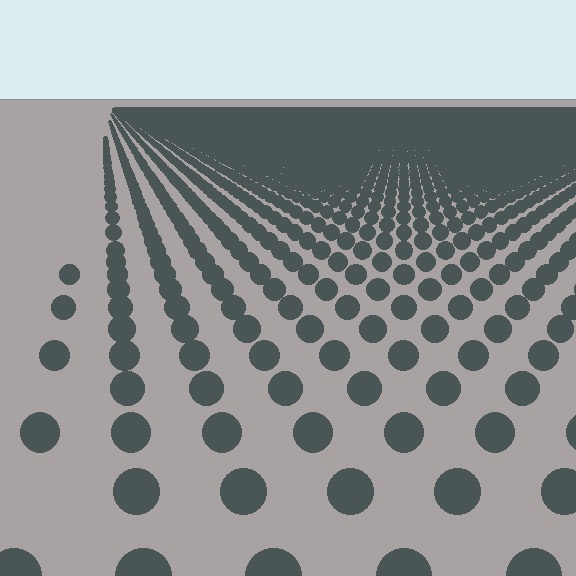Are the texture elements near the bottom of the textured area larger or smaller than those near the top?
Larger. Near the bottom, elements are closer to the viewer and appear at a bigger on-screen size.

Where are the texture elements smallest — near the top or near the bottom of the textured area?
Near the top.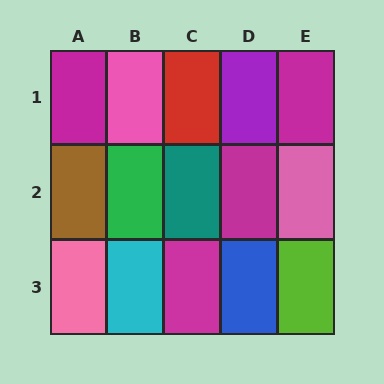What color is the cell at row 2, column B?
Green.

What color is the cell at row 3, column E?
Lime.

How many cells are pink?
3 cells are pink.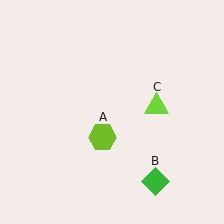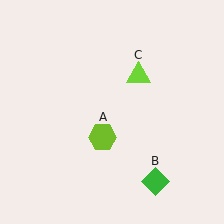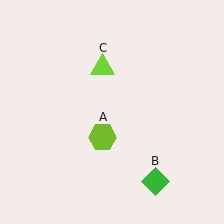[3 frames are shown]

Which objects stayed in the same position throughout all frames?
Lime hexagon (object A) and green diamond (object B) remained stationary.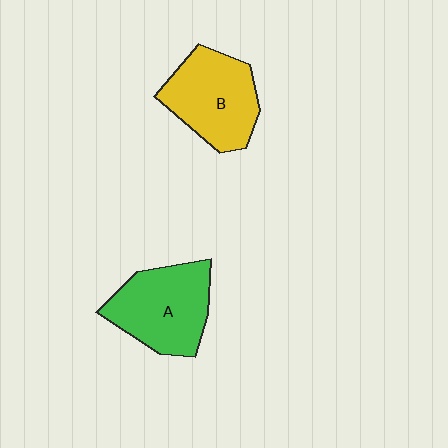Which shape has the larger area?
Shape A (green).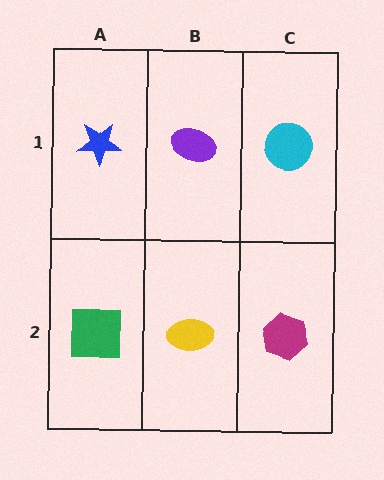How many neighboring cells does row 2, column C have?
2.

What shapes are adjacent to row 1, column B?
A yellow ellipse (row 2, column B), a blue star (row 1, column A), a cyan circle (row 1, column C).